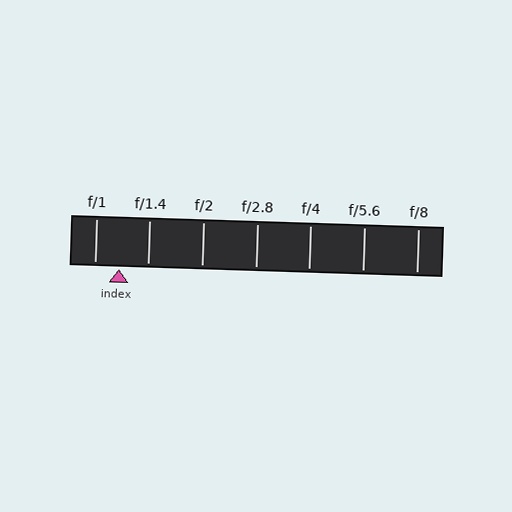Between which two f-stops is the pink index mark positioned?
The index mark is between f/1 and f/1.4.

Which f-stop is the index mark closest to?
The index mark is closest to f/1.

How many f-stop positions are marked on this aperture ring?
There are 7 f-stop positions marked.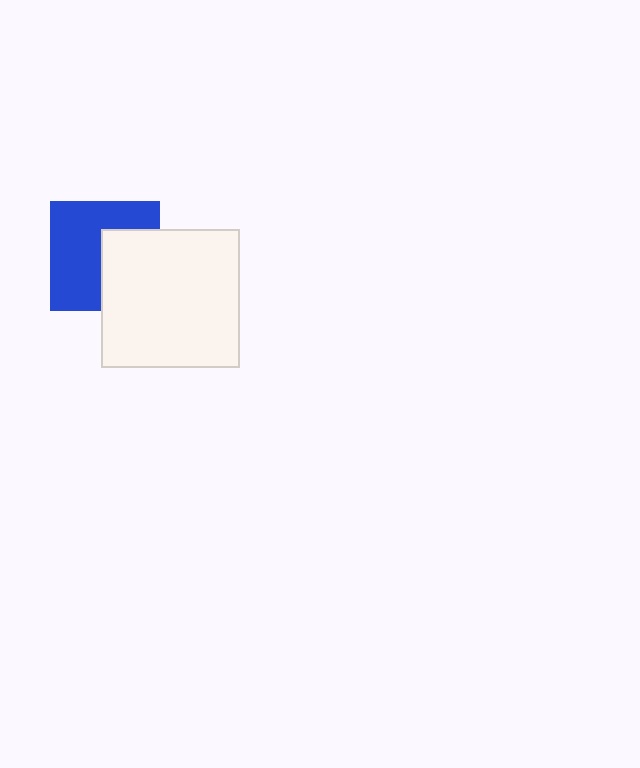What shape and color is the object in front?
The object in front is a white square.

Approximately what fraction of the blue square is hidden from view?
Roughly 39% of the blue square is hidden behind the white square.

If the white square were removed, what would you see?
You would see the complete blue square.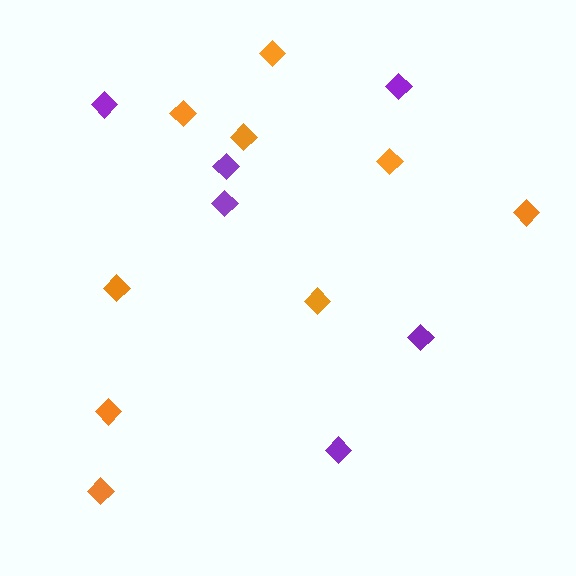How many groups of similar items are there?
There are 2 groups: one group of orange diamonds (9) and one group of purple diamonds (6).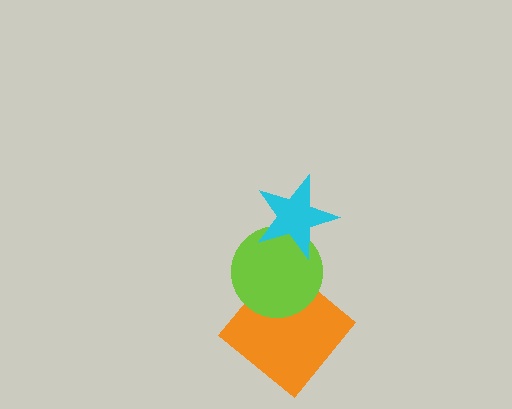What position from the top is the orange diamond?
The orange diamond is 3rd from the top.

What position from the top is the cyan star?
The cyan star is 1st from the top.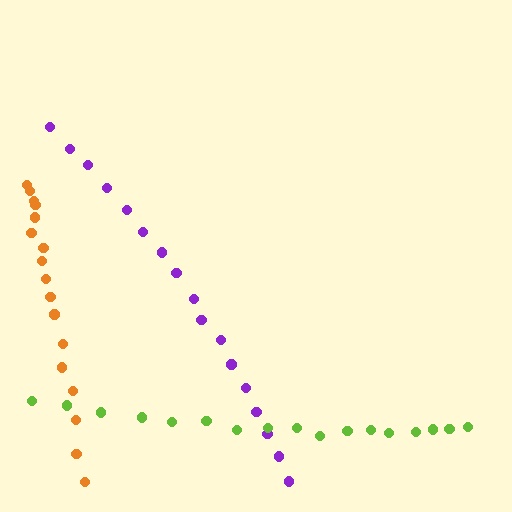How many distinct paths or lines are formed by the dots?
There are 3 distinct paths.